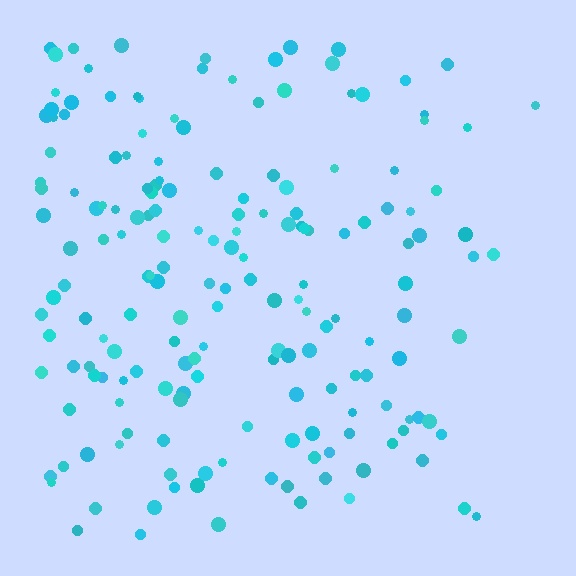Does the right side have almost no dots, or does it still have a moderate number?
Still a moderate number, just noticeably fewer than the left.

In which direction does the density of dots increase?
From right to left, with the left side densest.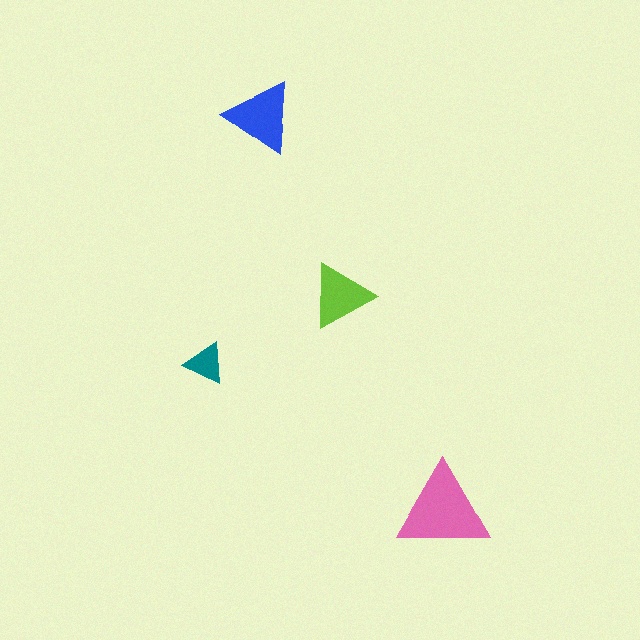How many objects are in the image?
There are 4 objects in the image.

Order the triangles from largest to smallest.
the pink one, the blue one, the lime one, the teal one.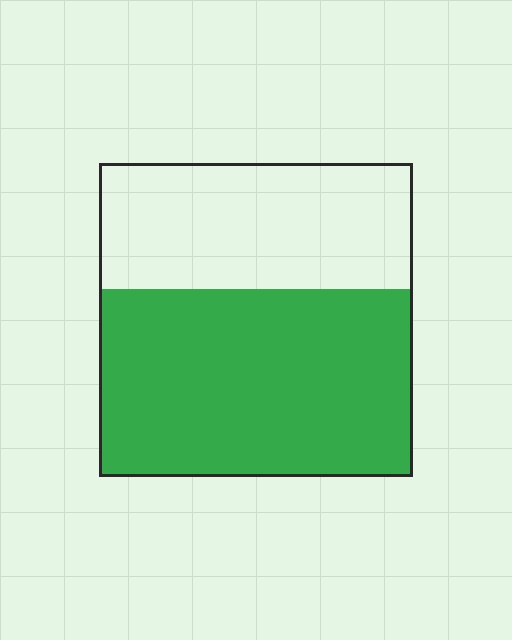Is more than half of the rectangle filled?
Yes.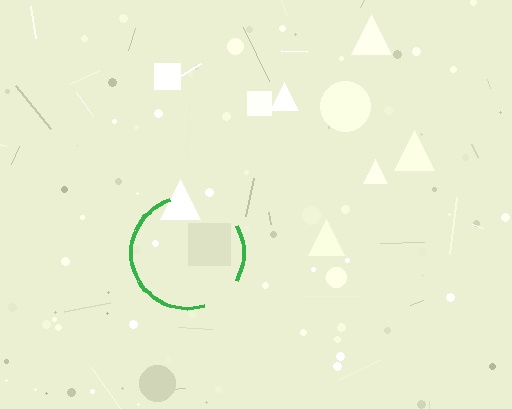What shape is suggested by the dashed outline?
The dashed outline suggests a circle.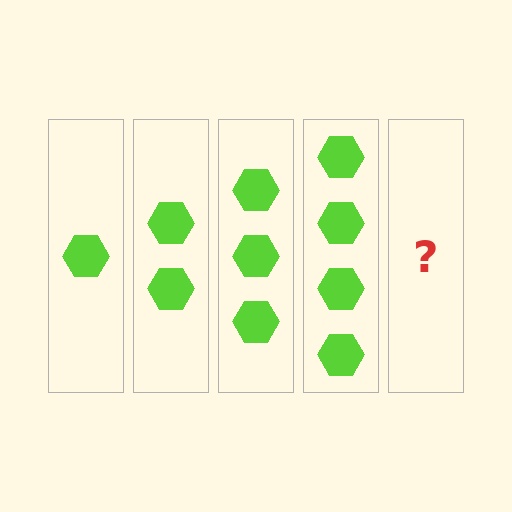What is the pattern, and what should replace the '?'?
The pattern is that each step adds one more hexagon. The '?' should be 5 hexagons.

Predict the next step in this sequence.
The next step is 5 hexagons.